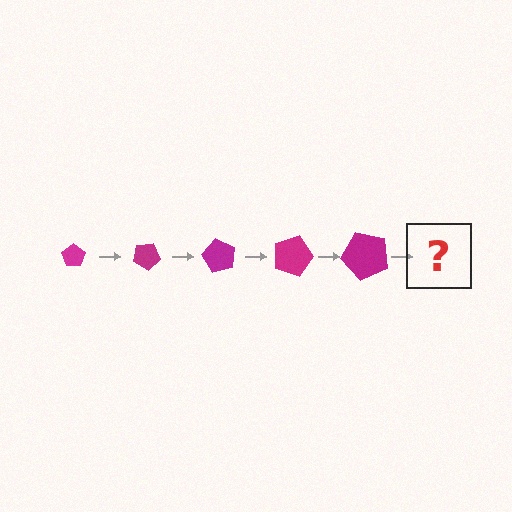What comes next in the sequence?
The next element should be a pentagon, larger than the previous one and rotated 150 degrees from the start.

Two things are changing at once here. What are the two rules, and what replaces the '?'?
The two rules are that the pentagon grows larger each step and it rotates 30 degrees each step. The '?' should be a pentagon, larger than the previous one and rotated 150 degrees from the start.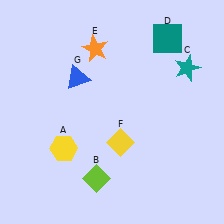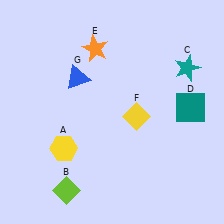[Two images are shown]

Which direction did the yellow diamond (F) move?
The yellow diamond (F) moved up.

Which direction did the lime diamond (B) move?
The lime diamond (B) moved left.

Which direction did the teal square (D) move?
The teal square (D) moved down.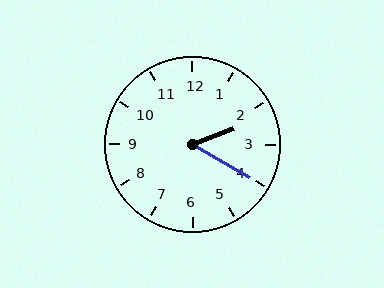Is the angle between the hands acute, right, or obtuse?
It is acute.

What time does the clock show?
2:20.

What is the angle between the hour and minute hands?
Approximately 50 degrees.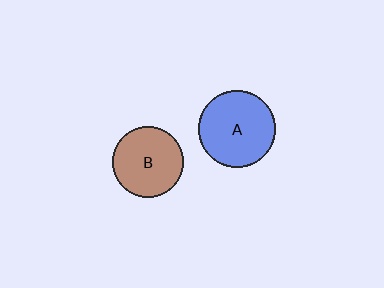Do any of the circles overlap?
No, none of the circles overlap.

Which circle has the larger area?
Circle A (blue).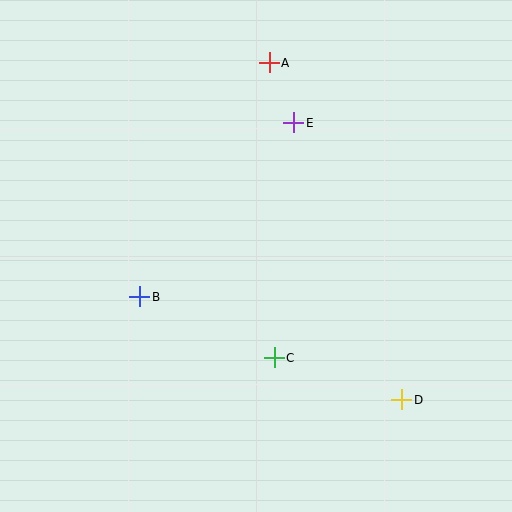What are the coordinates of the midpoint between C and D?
The midpoint between C and D is at (338, 379).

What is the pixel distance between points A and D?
The distance between A and D is 362 pixels.